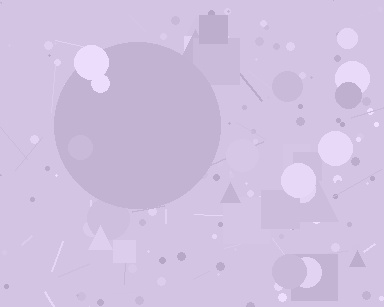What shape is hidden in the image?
A circle is hidden in the image.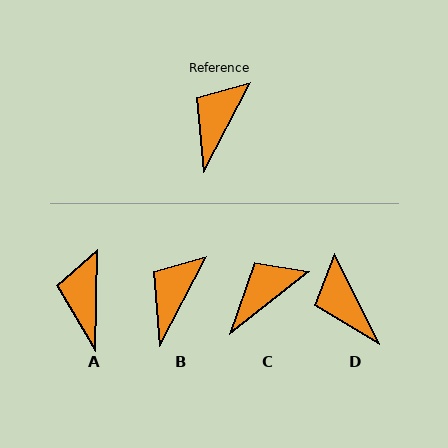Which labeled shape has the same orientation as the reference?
B.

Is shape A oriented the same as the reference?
No, it is off by about 26 degrees.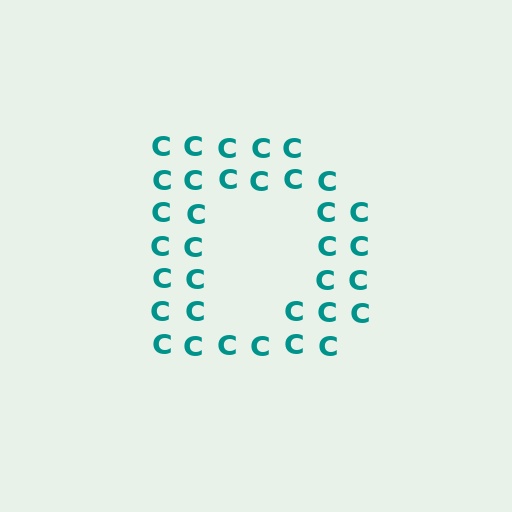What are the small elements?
The small elements are letter C's.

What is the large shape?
The large shape is the letter D.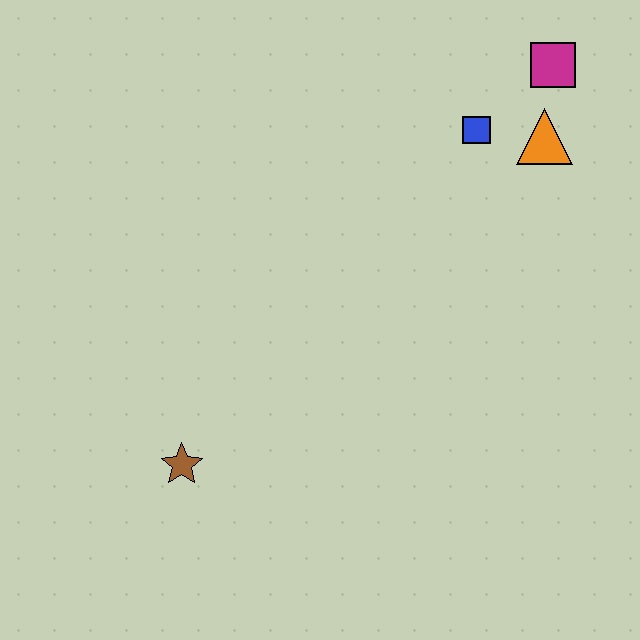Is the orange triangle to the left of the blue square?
No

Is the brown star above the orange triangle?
No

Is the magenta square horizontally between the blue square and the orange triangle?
No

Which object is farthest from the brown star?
The magenta square is farthest from the brown star.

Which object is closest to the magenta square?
The orange triangle is closest to the magenta square.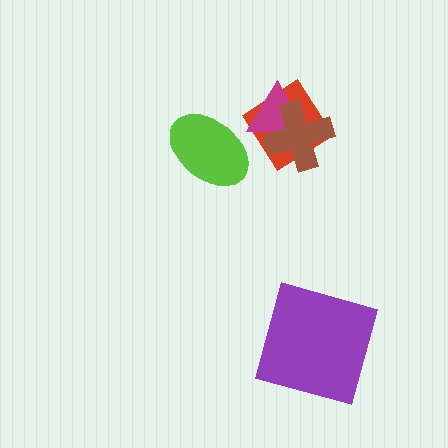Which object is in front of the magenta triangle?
The brown cross is in front of the magenta triangle.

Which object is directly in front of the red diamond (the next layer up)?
The magenta triangle is directly in front of the red diamond.